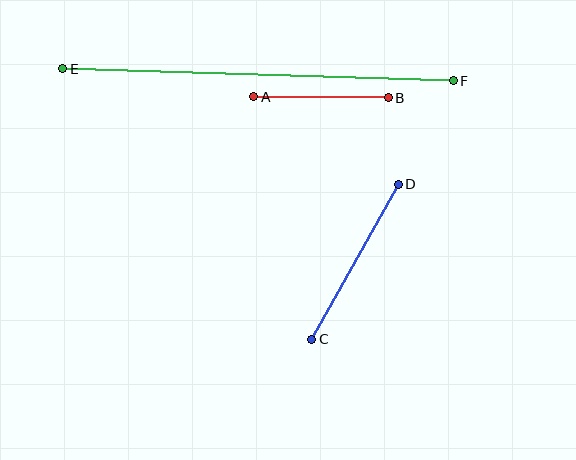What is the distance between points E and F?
The distance is approximately 391 pixels.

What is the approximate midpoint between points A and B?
The midpoint is at approximately (321, 97) pixels.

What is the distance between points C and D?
The distance is approximately 177 pixels.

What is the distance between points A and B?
The distance is approximately 135 pixels.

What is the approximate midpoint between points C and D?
The midpoint is at approximately (355, 262) pixels.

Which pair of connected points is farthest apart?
Points E and F are farthest apart.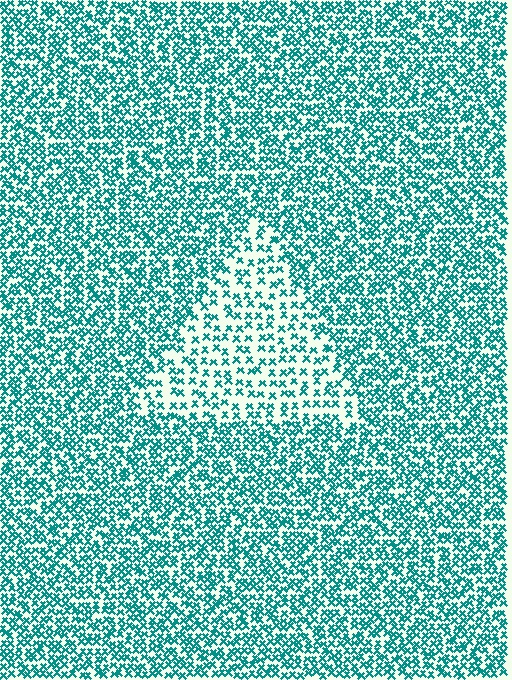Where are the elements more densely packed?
The elements are more densely packed outside the triangle boundary.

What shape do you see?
I see a triangle.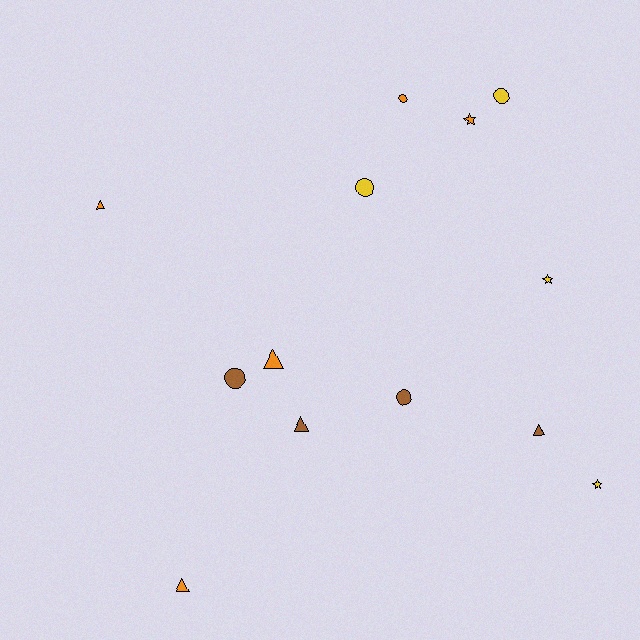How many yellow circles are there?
There are 2 yellow circles.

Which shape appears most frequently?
Triangle, with 5 objects.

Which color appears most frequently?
Orange, with 5 objects.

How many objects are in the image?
There are 13 objects.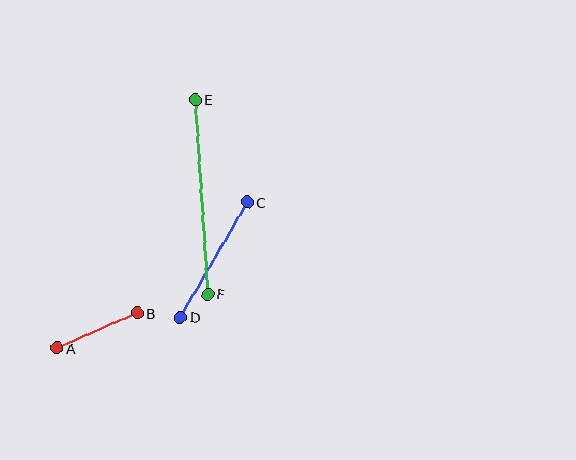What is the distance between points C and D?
The distance is approximately 133 pixels.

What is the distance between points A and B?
The distance is approximately 87 pixels.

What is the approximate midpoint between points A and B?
The midpoint is at approximately (97, 331) pixels.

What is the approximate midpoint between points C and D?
The midpoint is at approximately (214, 260) pixels.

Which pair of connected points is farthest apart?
Points E and F are farthest apart.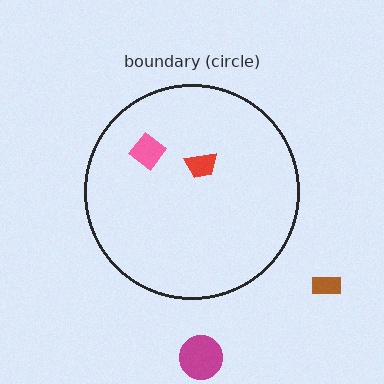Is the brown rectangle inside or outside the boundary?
Outside.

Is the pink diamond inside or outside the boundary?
Inside.